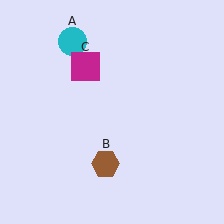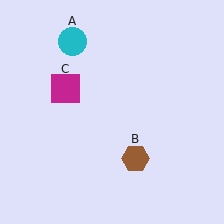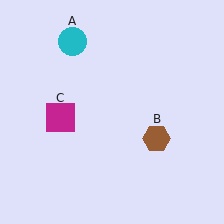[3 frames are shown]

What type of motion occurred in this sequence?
The brown hexagon (object B), magenta square (object C) rotated counterclockwise around the center of the scene.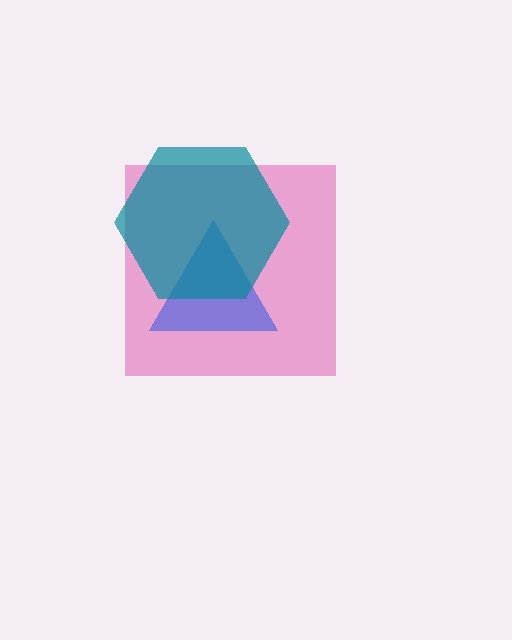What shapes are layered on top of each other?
The layered shapes are: a pink square, a blue triangle, a teal hexagon.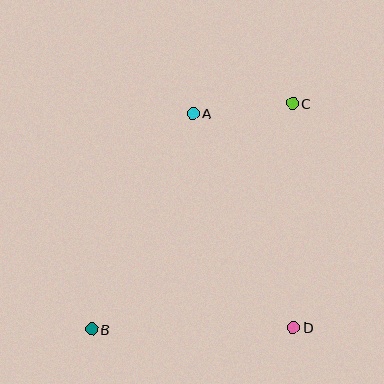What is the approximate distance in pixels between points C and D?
The distance between C and D is approximately 224 pixels.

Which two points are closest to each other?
Points A and C are closest to each other.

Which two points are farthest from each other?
Points B and C are farthest from each other.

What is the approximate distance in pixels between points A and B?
The distance between A and B is approximately 238 pixels.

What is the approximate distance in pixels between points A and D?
The distance between A and D is approximately 236 pixels.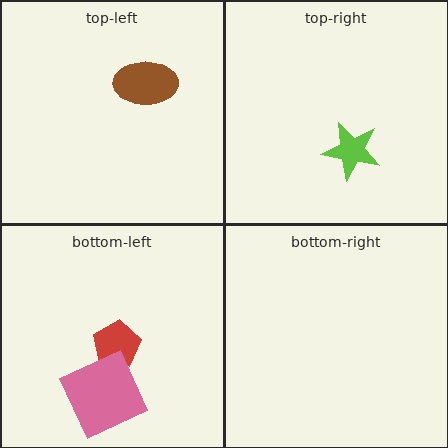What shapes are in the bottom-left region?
The red pentagon, the pink square.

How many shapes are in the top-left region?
1.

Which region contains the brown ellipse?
The top-left region.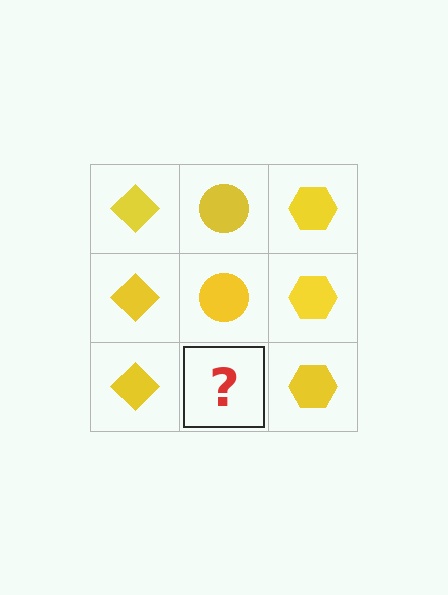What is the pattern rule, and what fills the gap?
The rule is that each column has a consistent shape. The gap should be filled with a yellow circle.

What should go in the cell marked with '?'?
The missing cell should contain a yellow circle.